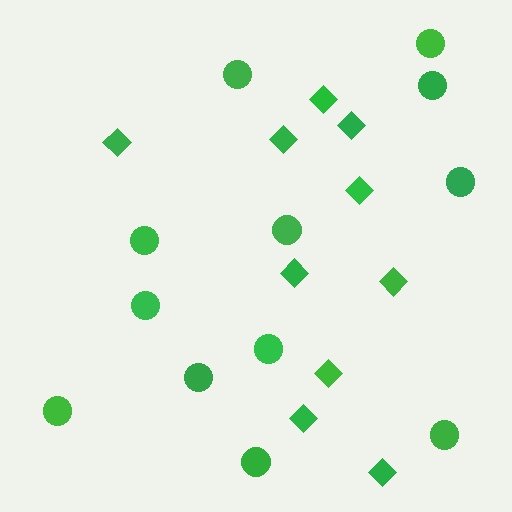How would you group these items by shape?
There are 2 groups: one group of circles (12) and one group of diamonds (10).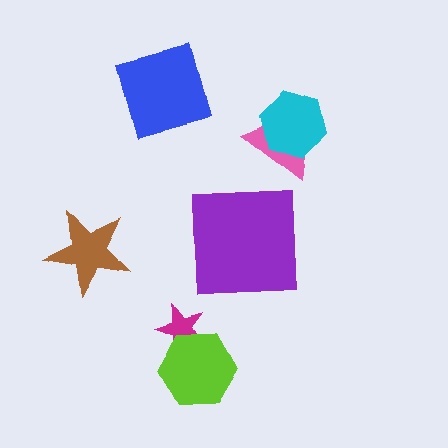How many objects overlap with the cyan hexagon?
1 object overlaps with the cyan hexagon.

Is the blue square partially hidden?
No, no other shape covers it.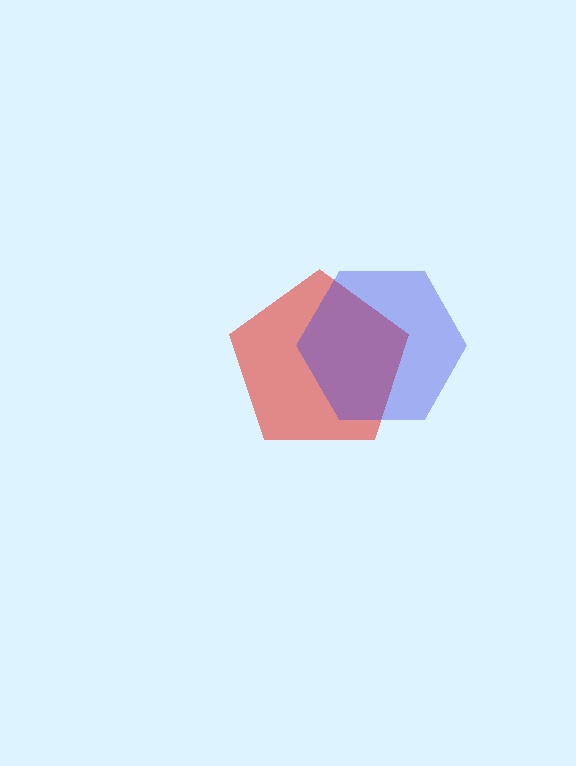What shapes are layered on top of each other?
The layered shapes are: a red pentagon, a blue hexagon.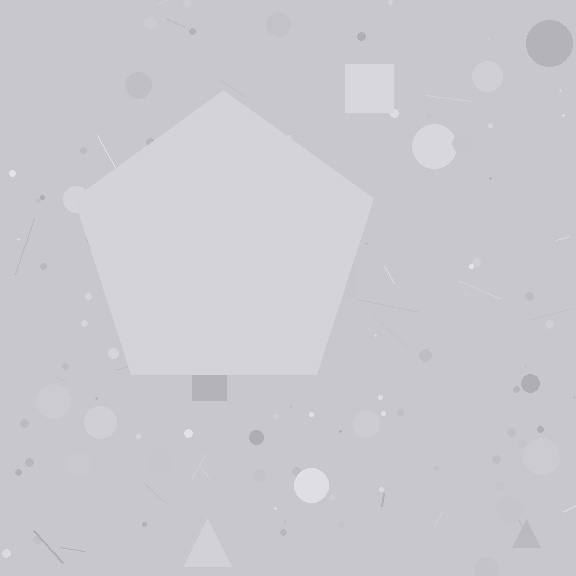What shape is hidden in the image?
A pentagon is hidden in the image.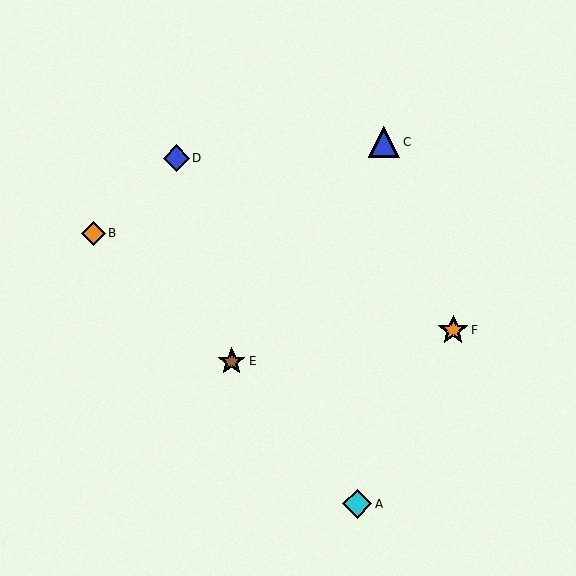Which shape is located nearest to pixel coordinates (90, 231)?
The orange diamond (labeled B) at (93, 233) is nearest to that location.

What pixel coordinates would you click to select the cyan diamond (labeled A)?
Click at (357, 504) to select the cyan diamond A.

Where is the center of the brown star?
The center of the brown star is at (232, 361).